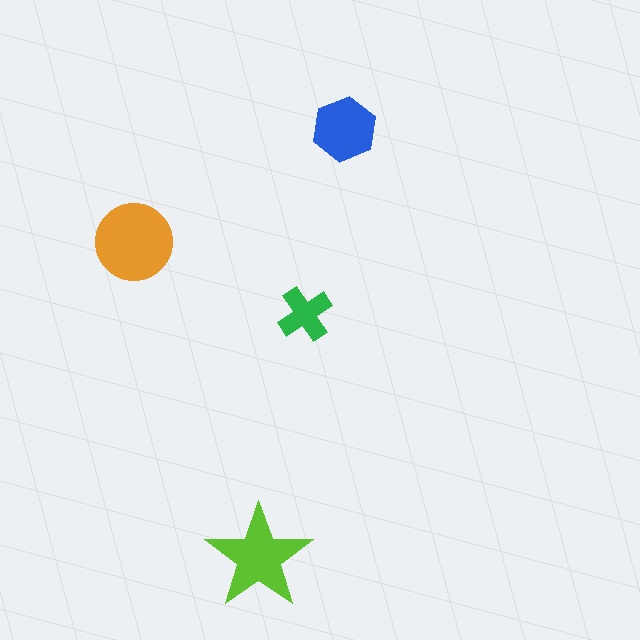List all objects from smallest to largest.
The green cross, the blue hexagon, the lime star, the orange circle.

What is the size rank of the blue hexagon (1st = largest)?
3rd.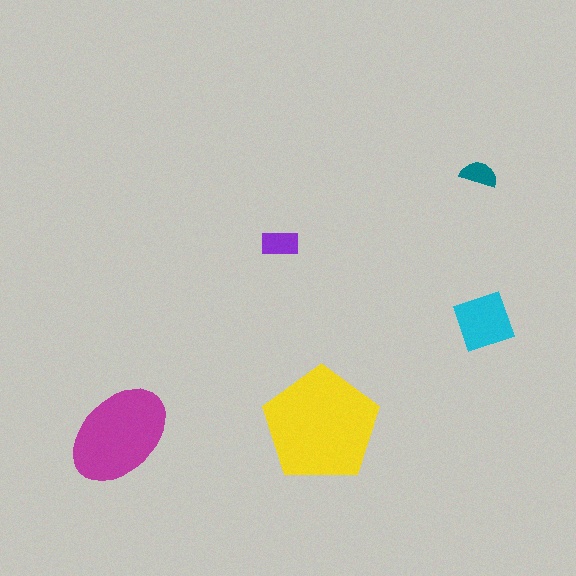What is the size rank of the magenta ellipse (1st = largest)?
2nd.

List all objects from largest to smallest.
The yellow pentagon, the magenta ellipse, the cyan square, the purple rectangle, the teal semicircle.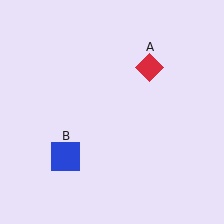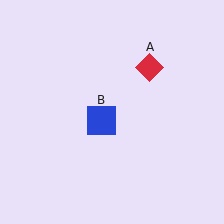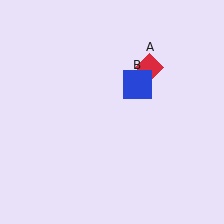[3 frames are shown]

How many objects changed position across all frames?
1 object changed position: blue square (object B).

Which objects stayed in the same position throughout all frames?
Red diamond (object A) remained stationary.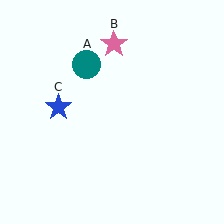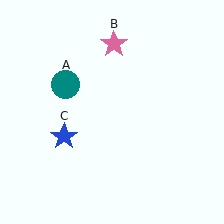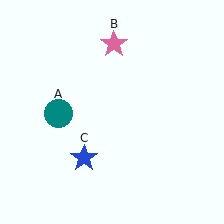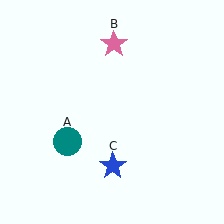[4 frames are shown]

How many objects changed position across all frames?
2 objects changed position: teal circle (object A), blue star (object C).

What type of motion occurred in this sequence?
The teal circle (object A), blue star (object C) rotated counterclockwise around the center of the scene.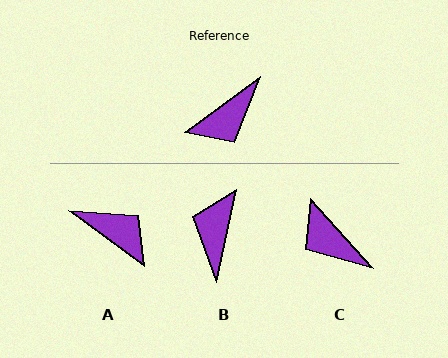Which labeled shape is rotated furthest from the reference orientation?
B, about 138 degrees away.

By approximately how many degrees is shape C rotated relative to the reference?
Approximately 85 degrees clockwise.